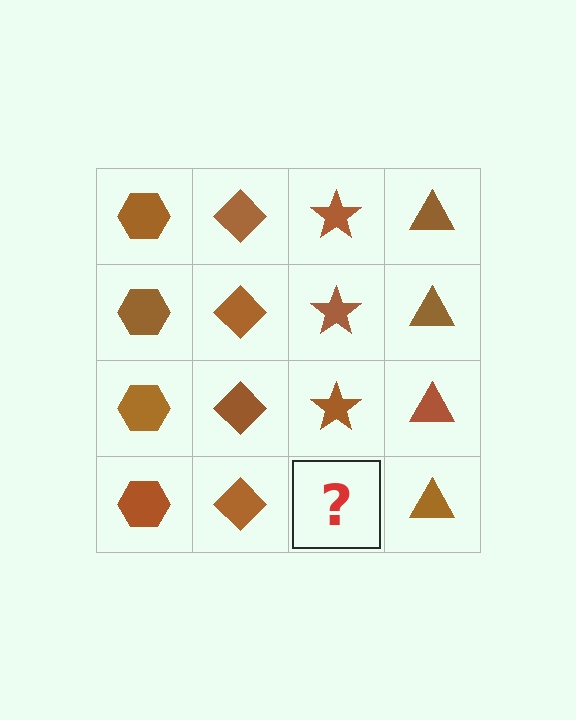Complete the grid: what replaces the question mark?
The question mark should be replaced with a brown star.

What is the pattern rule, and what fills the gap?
The rule is that each column has a consistent shape. The gap should be filled with a brown star.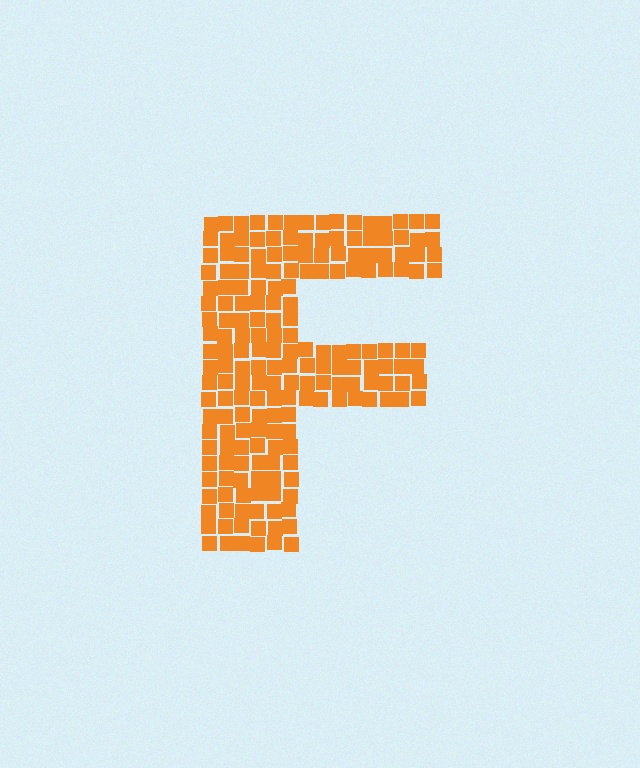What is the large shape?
The large shape is the letter F.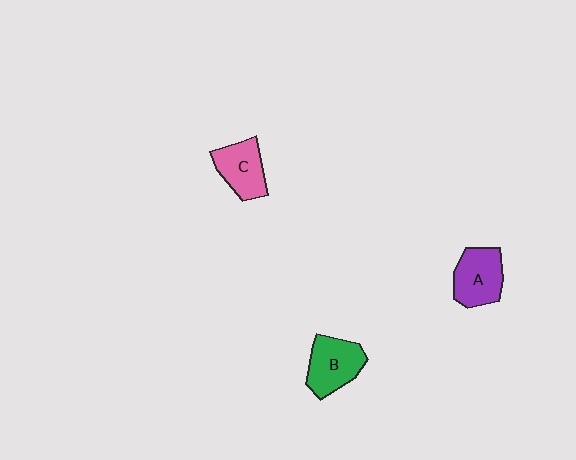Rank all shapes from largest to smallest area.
From largest to smallest: B (green), A (purple), C (pink).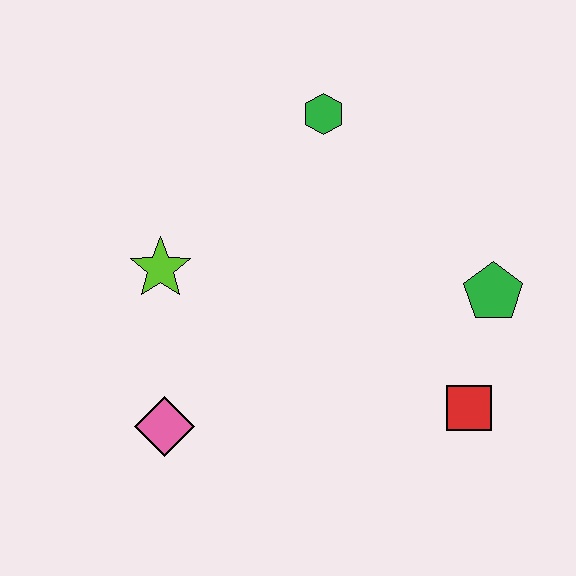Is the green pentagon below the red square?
No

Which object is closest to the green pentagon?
The red square is closest to the green pentagon.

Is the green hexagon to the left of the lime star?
No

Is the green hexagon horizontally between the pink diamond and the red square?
Yes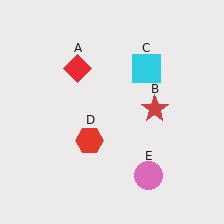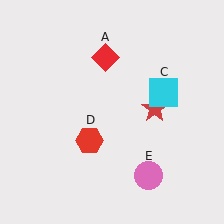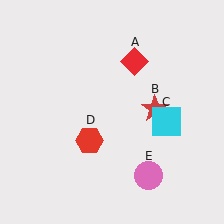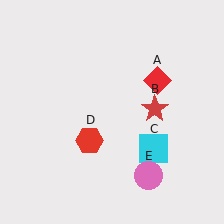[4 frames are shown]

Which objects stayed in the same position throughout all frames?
Red star (object B) and red hexagon (object D) and pink circle (object E) remained stationary.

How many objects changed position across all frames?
2 objects changed position: red diamond (object A), cyan square (object C).